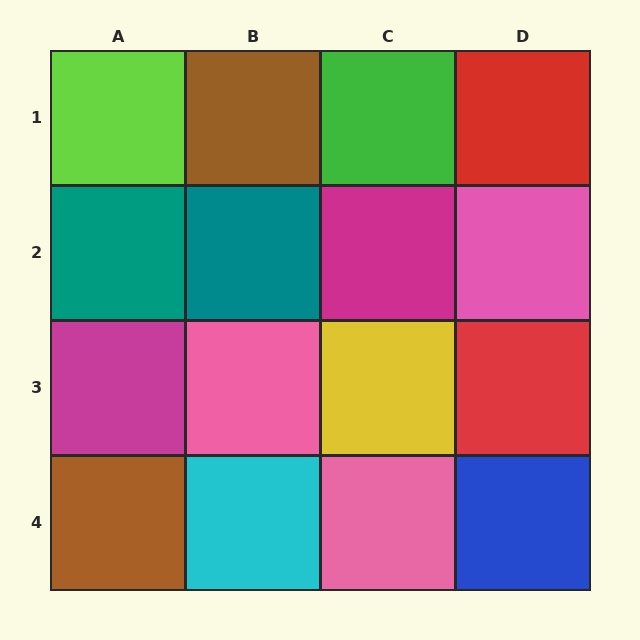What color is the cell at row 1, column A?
Lime.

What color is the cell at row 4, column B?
Cyan.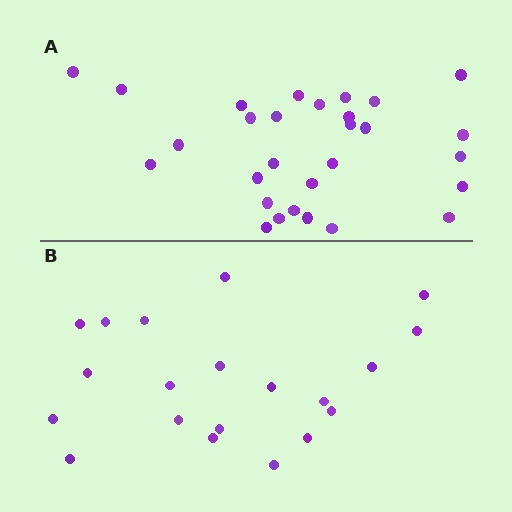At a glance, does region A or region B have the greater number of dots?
Region A (the top region) has more dots.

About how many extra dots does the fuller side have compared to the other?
Region A has roughly 8 or so more dots than region B.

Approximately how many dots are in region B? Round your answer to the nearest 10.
About 20 dots.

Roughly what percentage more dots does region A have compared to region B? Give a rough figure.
About 45% more.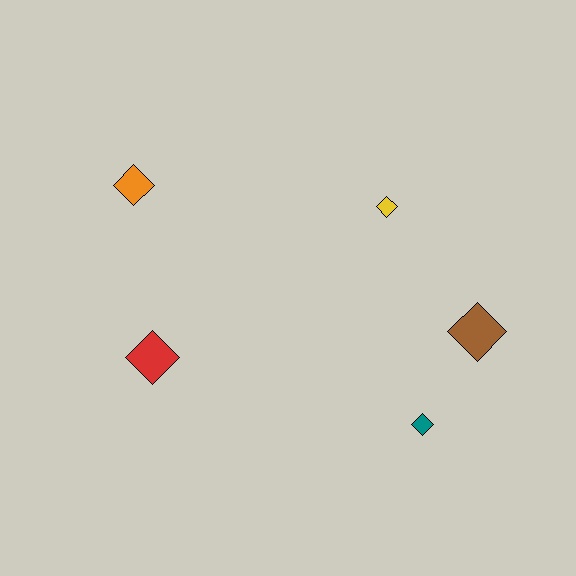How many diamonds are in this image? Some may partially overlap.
There are 5 diamonds.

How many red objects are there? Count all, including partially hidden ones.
There is 1 red object.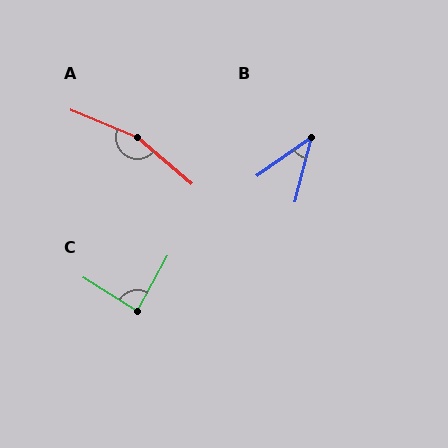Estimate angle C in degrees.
Approximately 87 degrees.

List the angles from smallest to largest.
B (40°), C (87°), A (162°).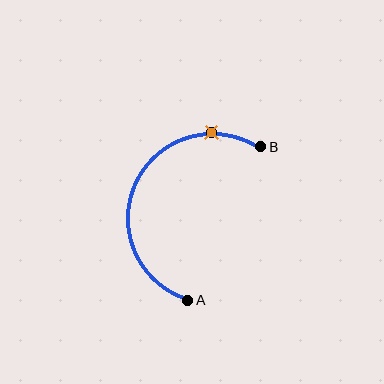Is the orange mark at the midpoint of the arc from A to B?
No. The orange mark lies on the arc but is closer to endpoint B. The arc midpoint would be at the point on the curve equidistant along the arc from both A and B.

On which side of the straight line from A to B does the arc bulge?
The arc bulges to the left of the straight line connecting A and B.